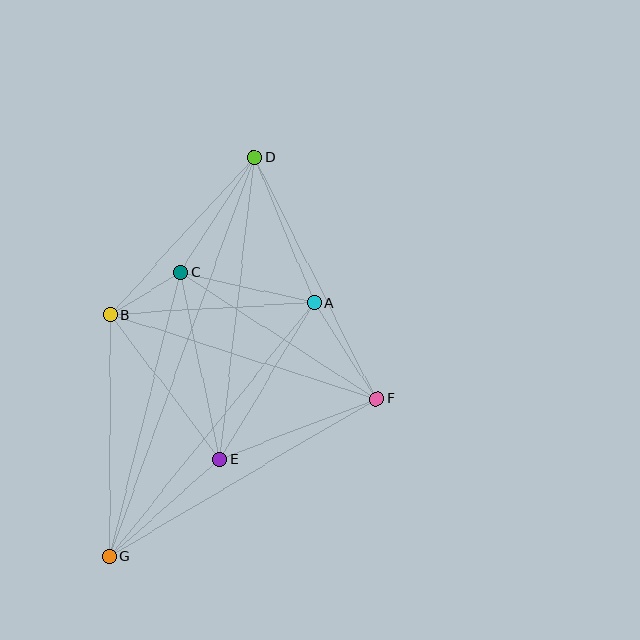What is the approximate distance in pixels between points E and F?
The distance between E and F is approximately 168 pixels.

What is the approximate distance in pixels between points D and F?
The distance between D and F is approximately 270 pixels.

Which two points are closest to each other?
Points B and C are closest to each other.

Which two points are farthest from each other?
Points D and G are farthest from each other.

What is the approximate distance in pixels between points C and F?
The distance between C and F is approximately 233 pixels.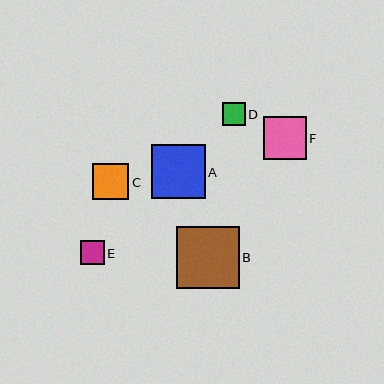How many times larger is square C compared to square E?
Square C is approximately 1.6 times the size of square E.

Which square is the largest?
Square B is the largest with a size of approximately 63 pixels.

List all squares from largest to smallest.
From largest to smallest: B, A, F, C, E, D.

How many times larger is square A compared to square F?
Square A is approximately 1.3 times the size of square F.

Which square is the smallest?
Square D is the smallest with a size of approximately 23 pixels.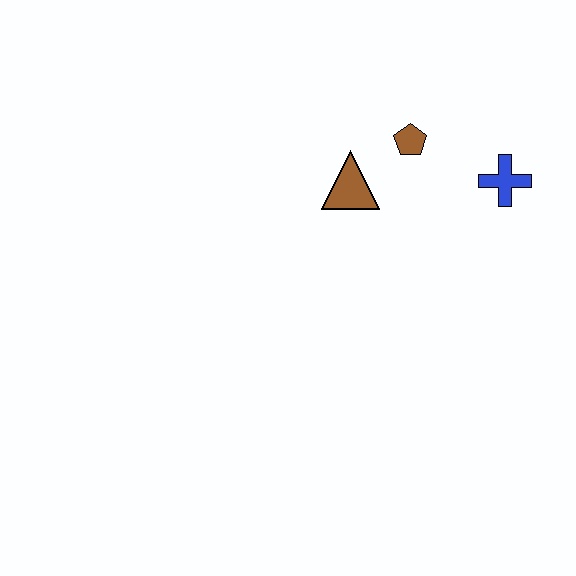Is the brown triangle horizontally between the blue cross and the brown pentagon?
No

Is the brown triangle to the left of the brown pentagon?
Yes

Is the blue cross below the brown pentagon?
Yes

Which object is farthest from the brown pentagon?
The blue cross is farthest from the brown pentagon.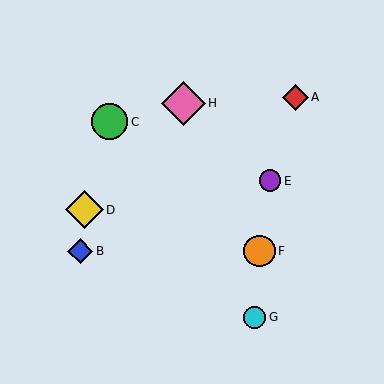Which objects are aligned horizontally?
Objects B, F are aligned horizontally.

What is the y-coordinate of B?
Object B is at y≈251.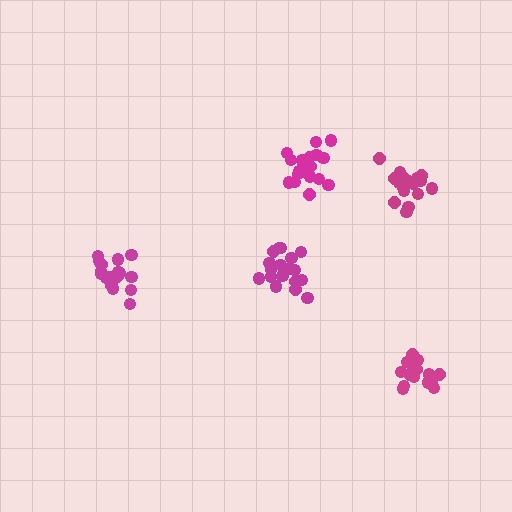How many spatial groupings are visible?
There are 5 spatial groupings.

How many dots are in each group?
Group 1: 18 dots, Group 2: 18 dots, Group 3: 14 dots, Group 4: 18 dots, Group 5: 19 dots (87 total).